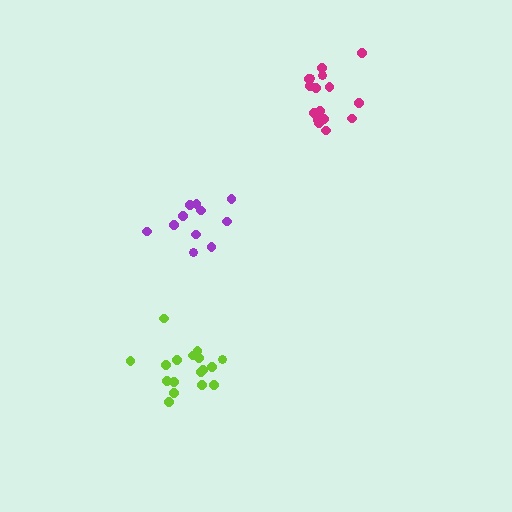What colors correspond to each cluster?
The clusters are colored: magenta, lime, purple.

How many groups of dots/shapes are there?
There are 3 groups.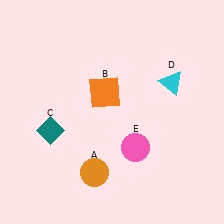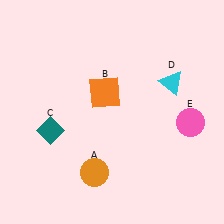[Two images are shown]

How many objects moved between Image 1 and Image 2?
1 object moved between the two images.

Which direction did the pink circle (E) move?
The pink circle (E) moved right.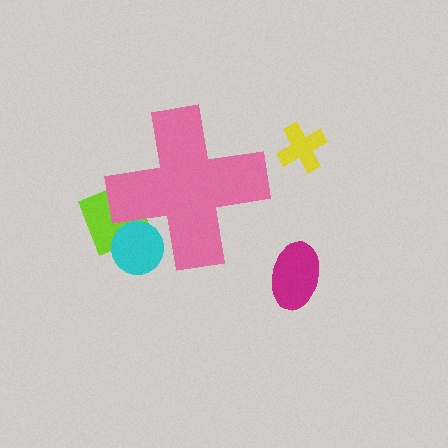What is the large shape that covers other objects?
A pink cross.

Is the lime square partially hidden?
Yes, the lime square is partially hidden behind the pink cross.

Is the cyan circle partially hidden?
Yes, the cyan circle is partially hidden behind the pink cross.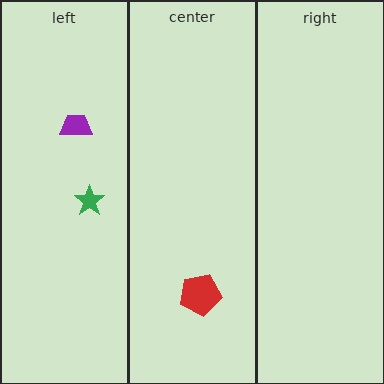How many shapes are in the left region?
2.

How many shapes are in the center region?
1.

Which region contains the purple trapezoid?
The left region.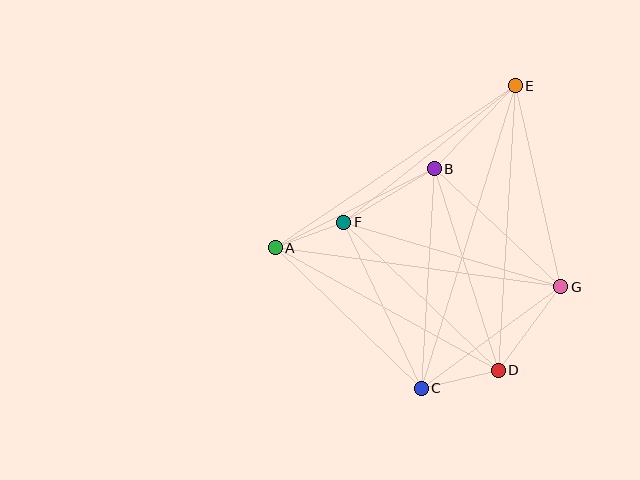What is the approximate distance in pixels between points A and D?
The distance between A and D is approximately 255 pixels.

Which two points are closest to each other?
Points A and F are closest to each other.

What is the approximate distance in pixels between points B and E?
The distance between B and E is approximately 116 pixels.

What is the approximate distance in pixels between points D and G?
The distance between D and G is approximately 104 pixels.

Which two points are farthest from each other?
Points C and E are farthest from each other.